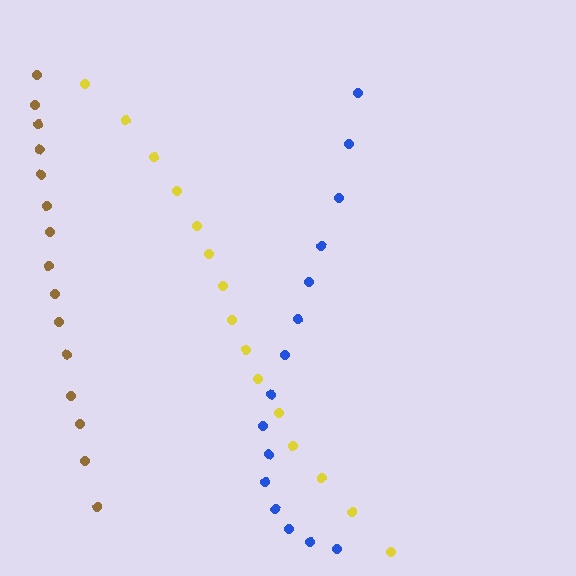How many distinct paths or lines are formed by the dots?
There are 3 distinct paths.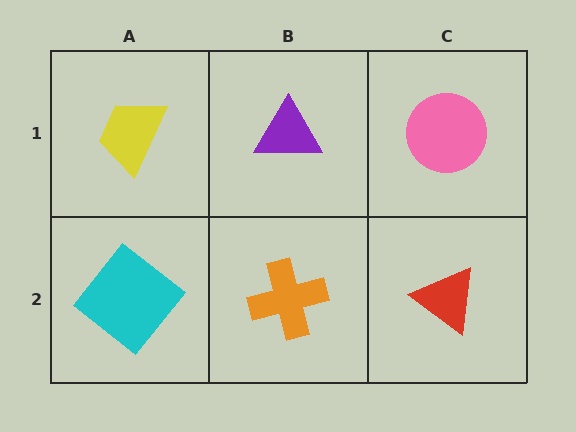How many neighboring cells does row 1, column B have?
3.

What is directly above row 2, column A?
A yellow trapezoid.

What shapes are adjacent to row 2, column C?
A pink circle (row 1, column C), an orange cross (row 2, column B).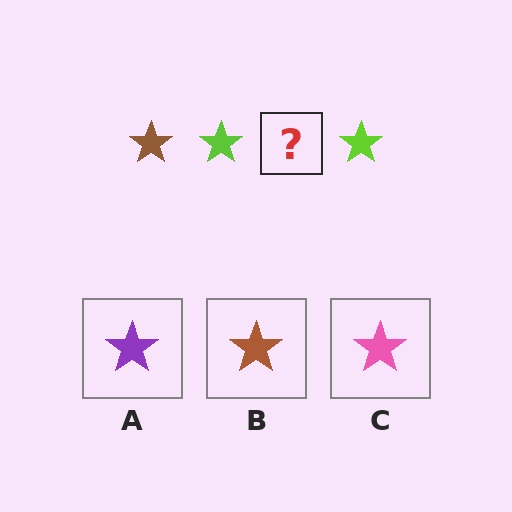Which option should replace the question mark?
Option B.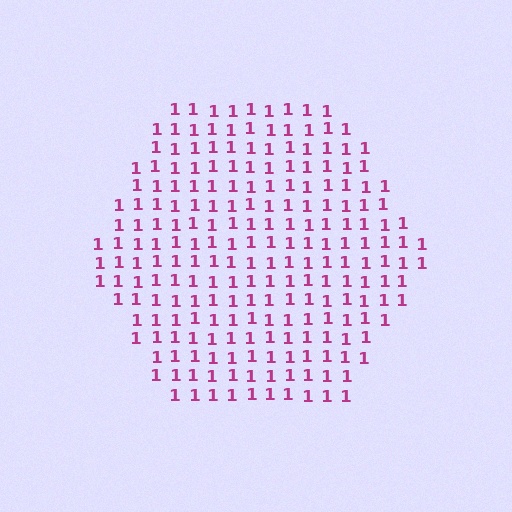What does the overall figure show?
The overall figure shows a hexagon.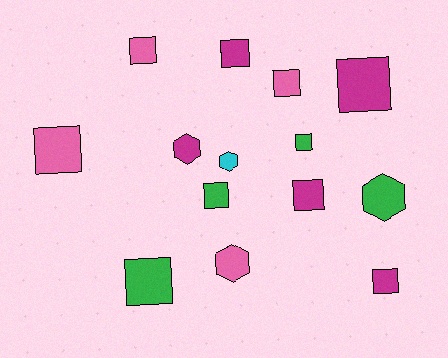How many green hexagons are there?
There is 1 green hexagon.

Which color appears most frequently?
Magenta, with 5 objects.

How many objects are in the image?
There are 14 objects.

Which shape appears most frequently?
Square, with 10 objects.